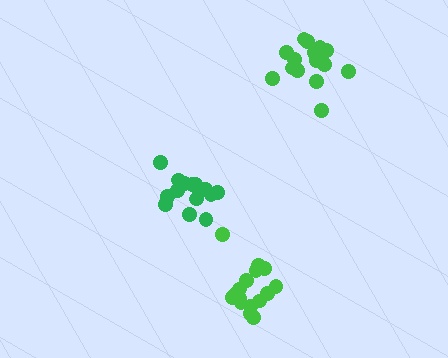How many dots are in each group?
Group 1: 15 dots, Group 2: 15 dots, Group 3: 17 dots (47 total).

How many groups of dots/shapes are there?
There are 3 groups.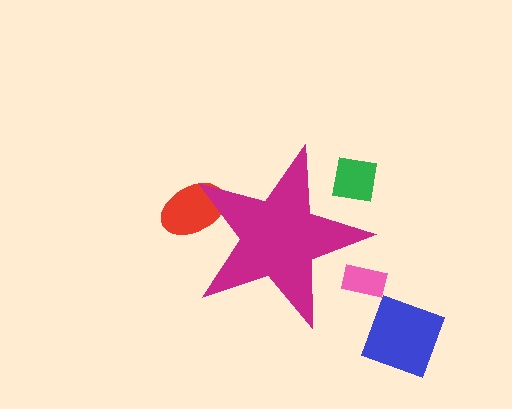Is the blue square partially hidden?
No, the blue square is fully visible.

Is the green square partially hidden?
Yes, the green square is partially hidden behind the magenta star.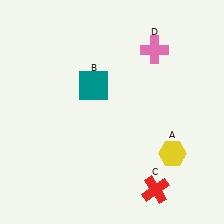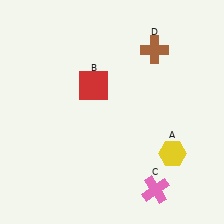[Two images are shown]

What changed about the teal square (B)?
In Image 1, B is teal. In Image 2, it changed to red.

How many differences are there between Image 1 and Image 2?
There are 3 differences between the two images.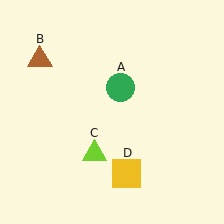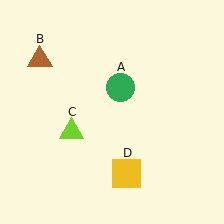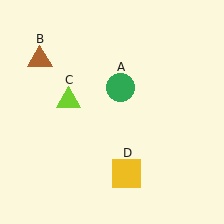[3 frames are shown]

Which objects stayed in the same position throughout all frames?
Green circle (object A) and brown triangle (object B) and yellow square (object D) remained stationary.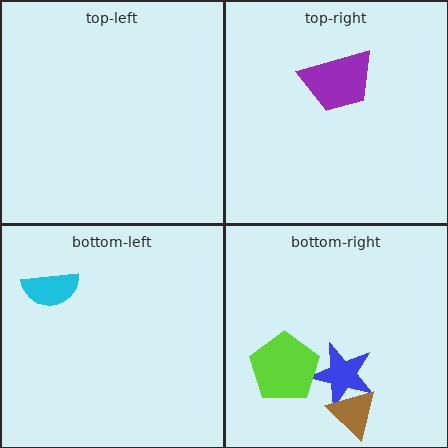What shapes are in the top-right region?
The purple trapezoid.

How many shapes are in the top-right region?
1.